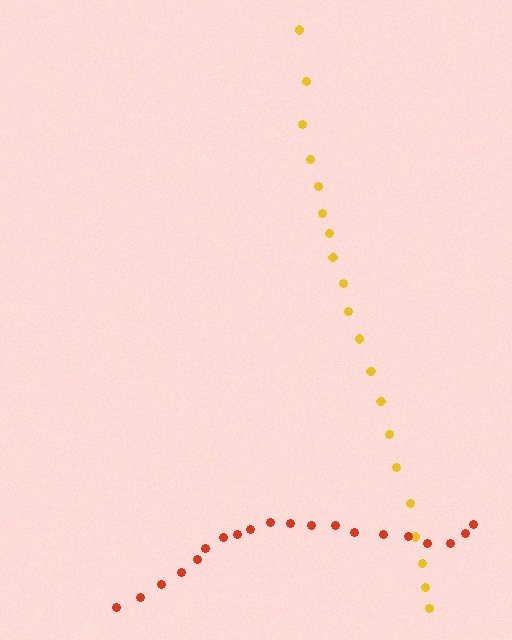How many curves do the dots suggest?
There are 2 distinct paths.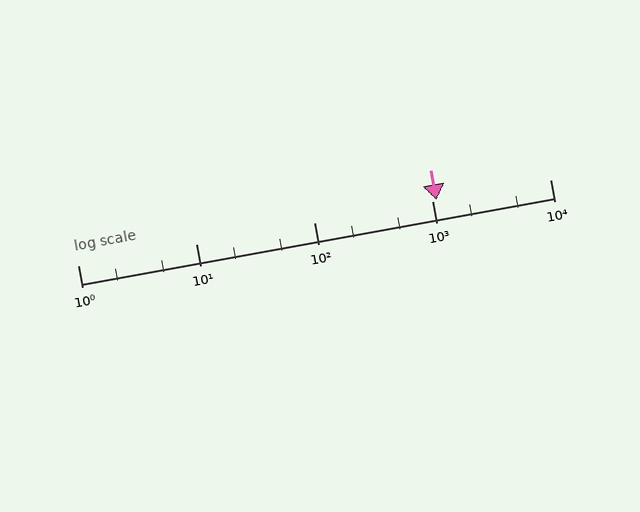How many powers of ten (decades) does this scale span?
The scale spans 4 decades, from 1 to 10000.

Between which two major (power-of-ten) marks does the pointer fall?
The pointer is between 1000 and 10000.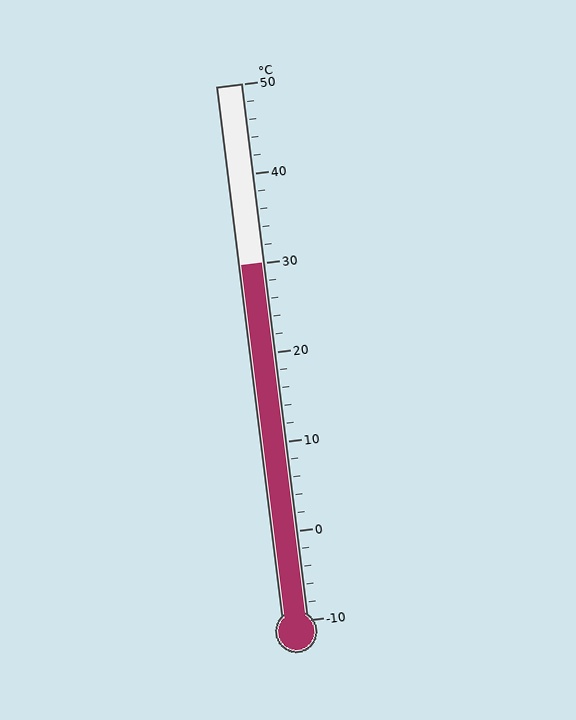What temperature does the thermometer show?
The thermometer shows approximately 30°C.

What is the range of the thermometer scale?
The thermometer scale ranges from -10°C to 50°C.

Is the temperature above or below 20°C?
The temperature is above 20°C.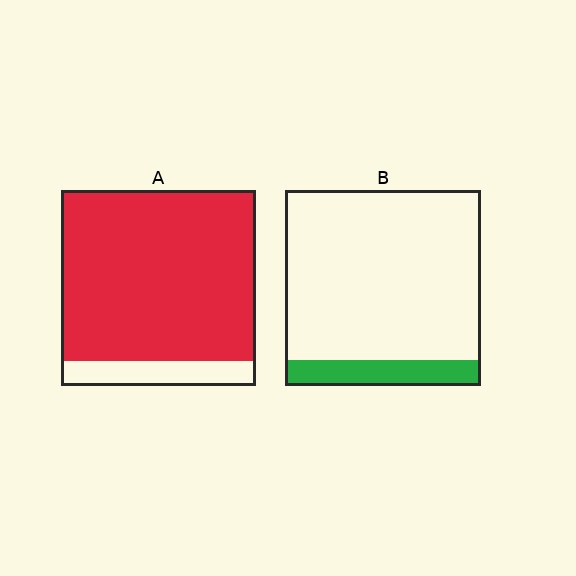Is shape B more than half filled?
No.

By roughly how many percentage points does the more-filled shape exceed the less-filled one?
By roughly 75 percentage points (A over B).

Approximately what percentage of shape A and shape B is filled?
A is approximately 85% and B is approximately 15%.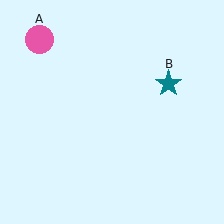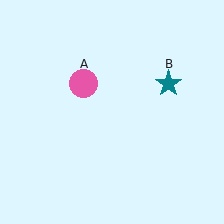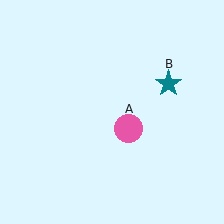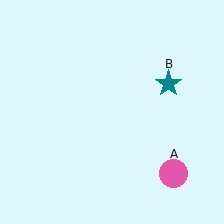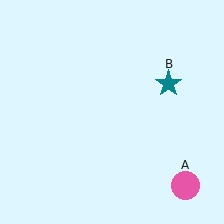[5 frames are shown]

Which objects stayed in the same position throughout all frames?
Teal star (object B) remained stationary.